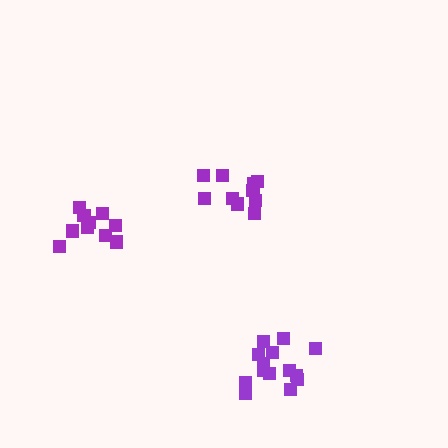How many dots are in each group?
Group 1: 14 dots, Group 2: 10 dots, Group 3: 10 dots (34 total).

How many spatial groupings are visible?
There are 3 spatial groupings.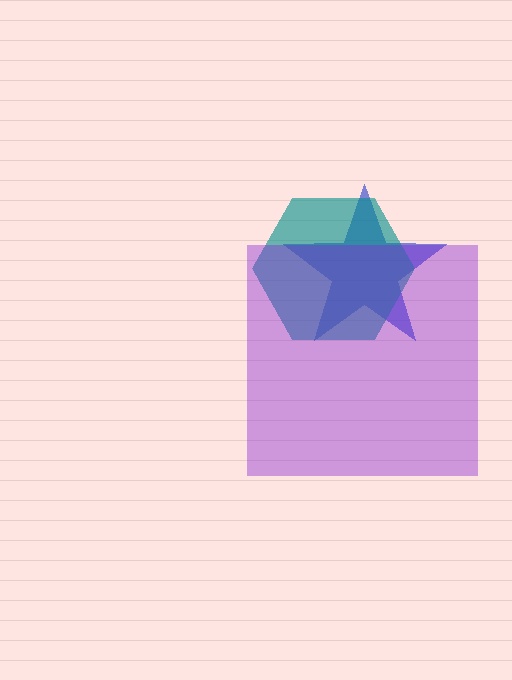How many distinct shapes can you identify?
There are 3 distinct shapes: a blue star, a teal hexagon, a purple square.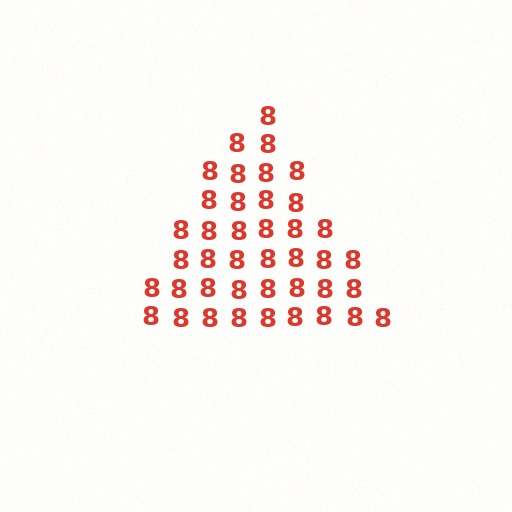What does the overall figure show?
The overall figure shows a triangle.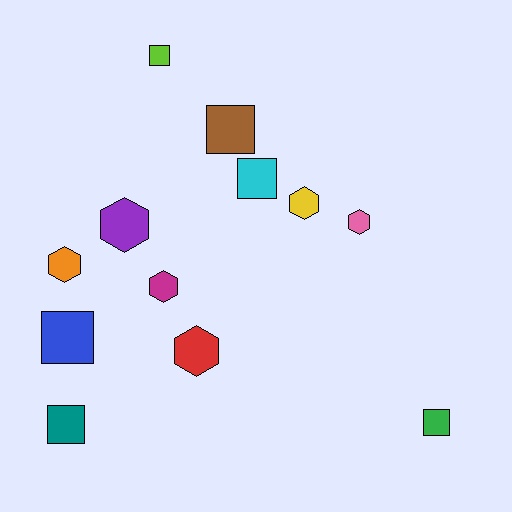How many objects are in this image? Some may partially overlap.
There are 12 objects.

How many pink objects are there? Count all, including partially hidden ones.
There is 1 pink object.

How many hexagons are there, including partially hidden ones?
There are 6 hexagons.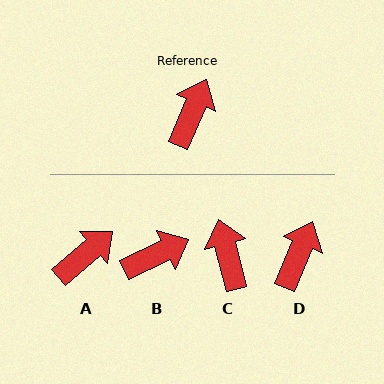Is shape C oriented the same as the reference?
No, it is off by about 38 degrees.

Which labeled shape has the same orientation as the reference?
D.